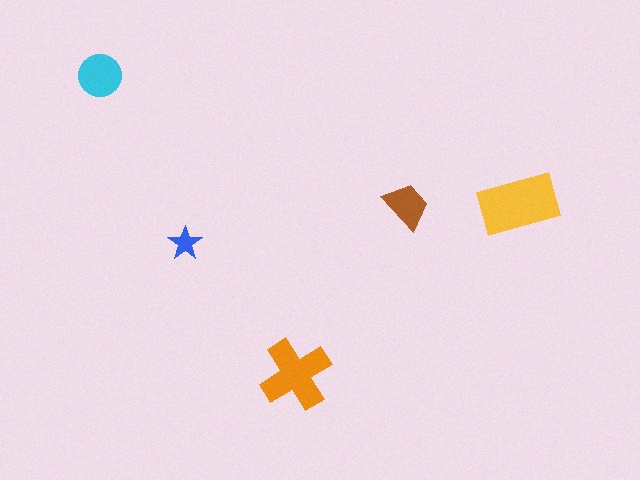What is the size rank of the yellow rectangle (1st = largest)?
1st.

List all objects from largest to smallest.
The yellow rectangle, the orange cross, the cyan circle, the brown trapezoid, the blue star.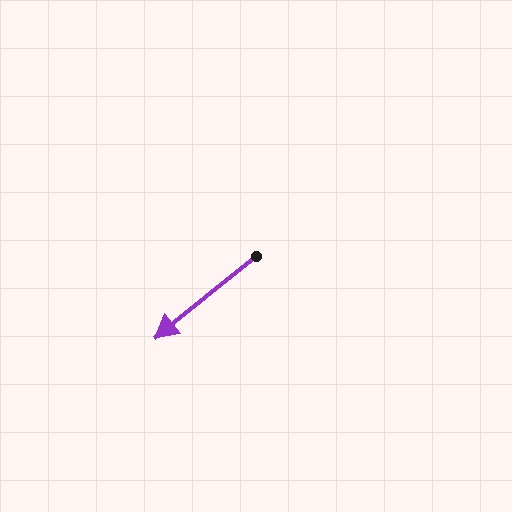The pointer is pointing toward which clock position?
Roughly 8 o'clock.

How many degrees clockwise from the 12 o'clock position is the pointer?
Approximately 231 degrees.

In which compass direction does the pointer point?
Southwest.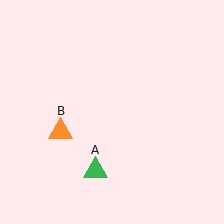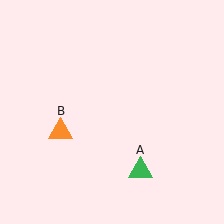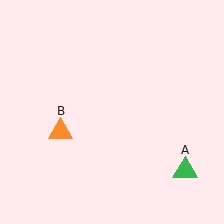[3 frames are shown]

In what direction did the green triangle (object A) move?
The green triangle (object A) moved right.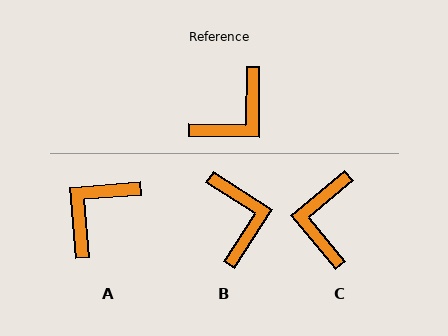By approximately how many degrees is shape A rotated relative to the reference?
Approximately 175 degrees clockwise.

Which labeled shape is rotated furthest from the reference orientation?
A, about 175 degrees away.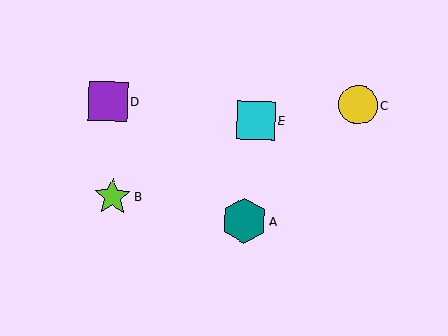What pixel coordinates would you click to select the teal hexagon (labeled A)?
Click at (244, 220) to select the teal hexagon A.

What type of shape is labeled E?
Shape E is a cyan square.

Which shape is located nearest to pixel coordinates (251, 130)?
The cyan square (labeled E) at (256, 120) is nearest to that location.